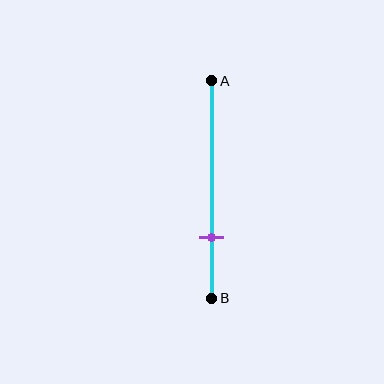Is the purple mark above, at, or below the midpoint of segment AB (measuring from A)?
The purple mark is below the midpoint of segment AB.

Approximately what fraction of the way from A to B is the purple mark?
The purple mark is approximately 70% of the way from A to B.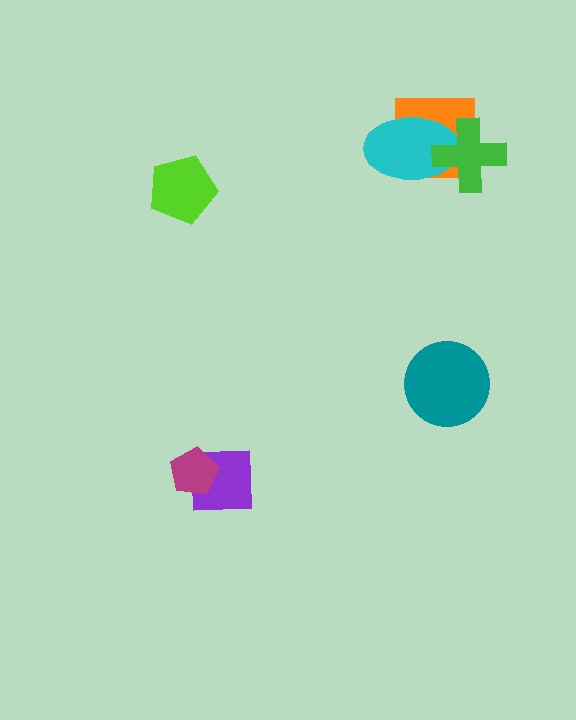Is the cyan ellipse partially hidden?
Yes, it is partially covered by another shape.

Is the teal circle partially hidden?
No, no other shape covers it.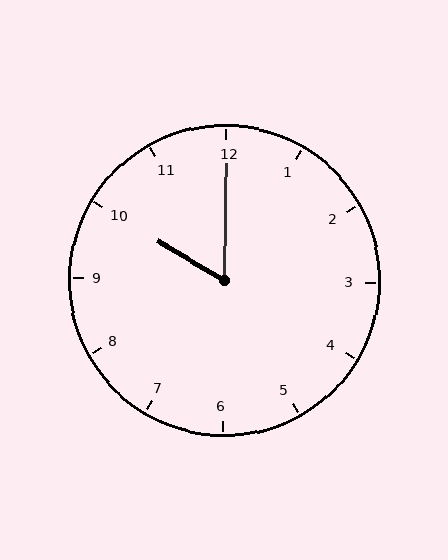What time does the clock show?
10:00.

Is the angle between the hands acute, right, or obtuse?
It is acute.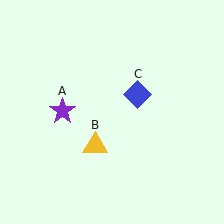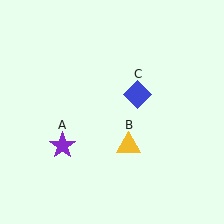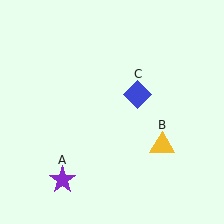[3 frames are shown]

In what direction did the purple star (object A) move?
The purple star (object A) moved down.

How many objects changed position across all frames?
2 objects changed position: purple star (object A), yellow triangle (object B).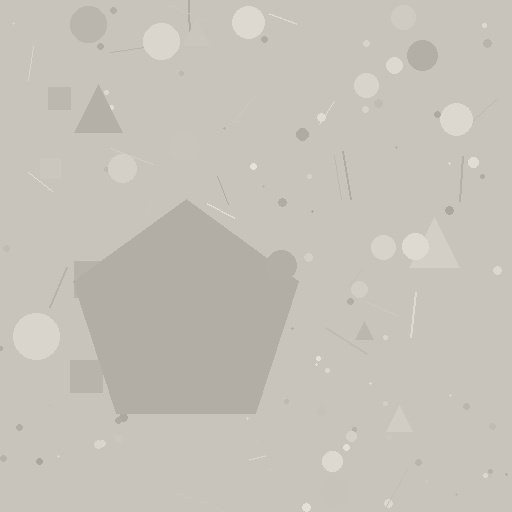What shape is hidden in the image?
A pentagon is hidden in the image.